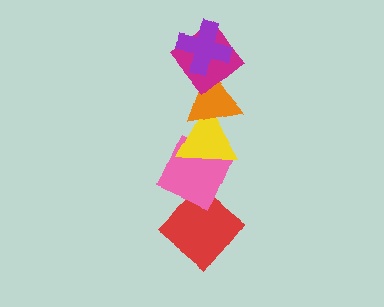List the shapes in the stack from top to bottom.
From top to bottom: the purple cross, the magenta diamond, the orange triangle, the yellow triangle, the pink diamond, the red diamond.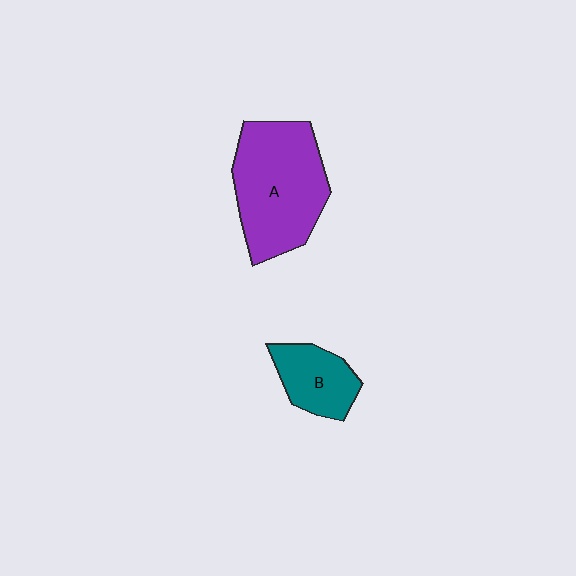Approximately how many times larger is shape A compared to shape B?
Approximately 2.2 times.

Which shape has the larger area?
Shape A (purple).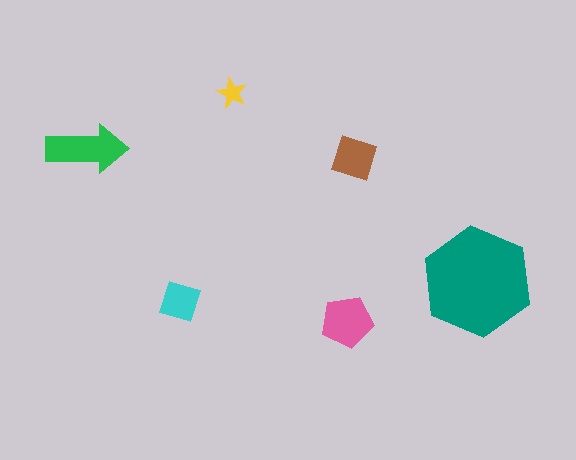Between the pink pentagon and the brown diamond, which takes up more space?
The pink pentagon.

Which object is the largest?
The teal hexagon.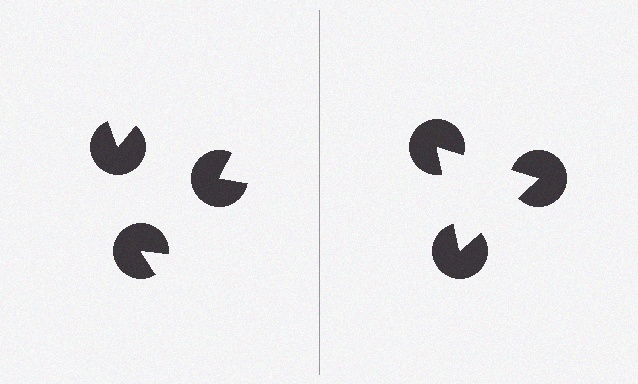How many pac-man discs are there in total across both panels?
6 — 3 on each side.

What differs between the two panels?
The pac-man discs are positioned identically on both sides; only the wedge orientations differ. On the right they align to a triangle; on the left they are misaligned.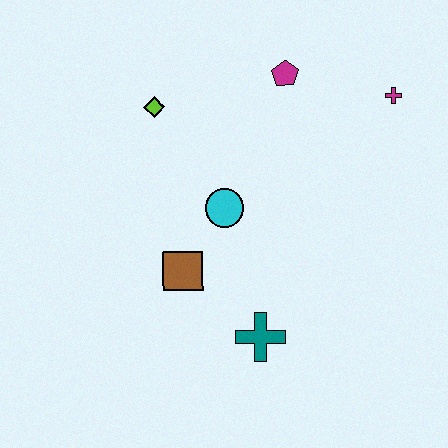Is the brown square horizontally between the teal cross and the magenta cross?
No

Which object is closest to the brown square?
The cyan circle is closest to the brown square.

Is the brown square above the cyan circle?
No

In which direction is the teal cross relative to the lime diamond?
The teal cross is below the lime diamond.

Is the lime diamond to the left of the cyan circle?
Yes